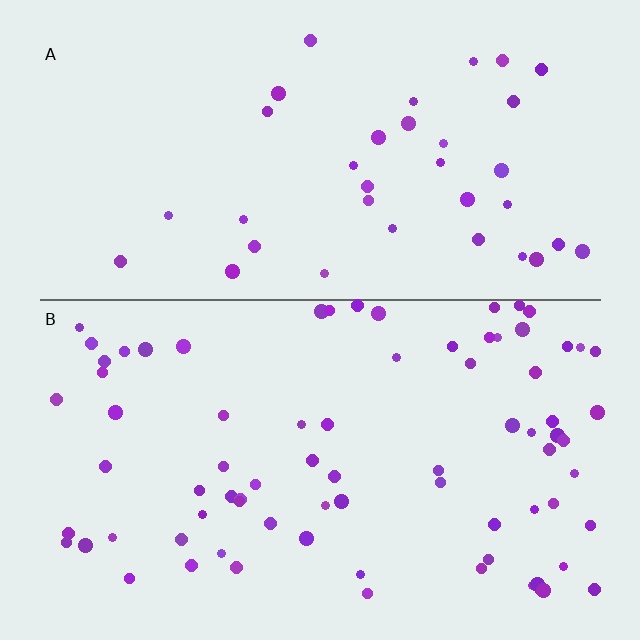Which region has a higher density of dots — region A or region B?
B (the bottom).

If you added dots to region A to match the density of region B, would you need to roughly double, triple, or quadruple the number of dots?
Approximately double.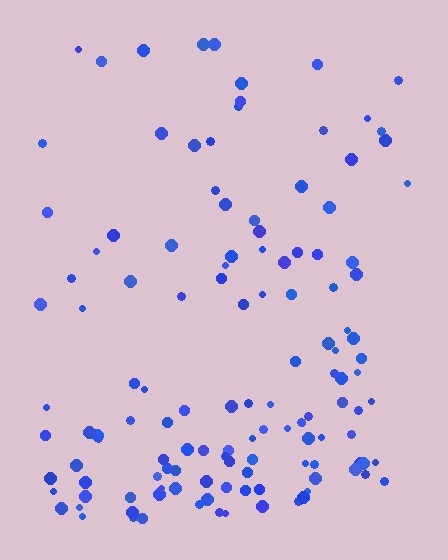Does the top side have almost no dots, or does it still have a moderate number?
Still a moderate number, just noticeably fewer than the bottom.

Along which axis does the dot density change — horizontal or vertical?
Vertical.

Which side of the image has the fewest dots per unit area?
The top.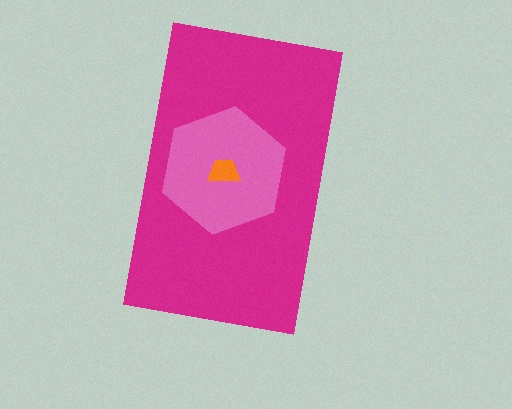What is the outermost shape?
The magenta rectangle.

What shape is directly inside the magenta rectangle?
The pink hexagon.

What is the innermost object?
The orange trapezoid.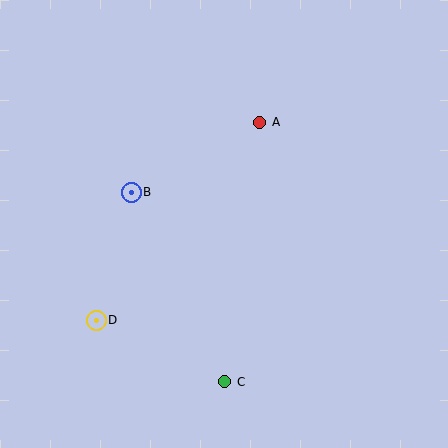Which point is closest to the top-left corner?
Point B is closest to the top-left corner.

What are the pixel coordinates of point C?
Point C is at (225, 382).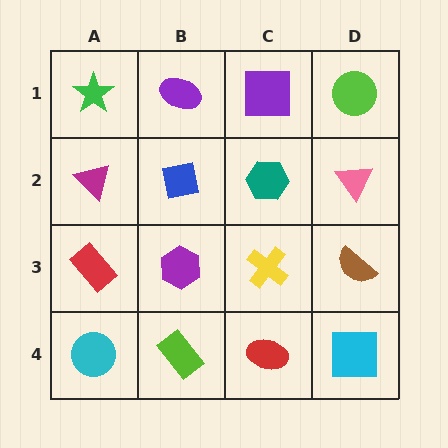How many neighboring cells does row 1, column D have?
2.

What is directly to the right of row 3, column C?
A brown semicircle.